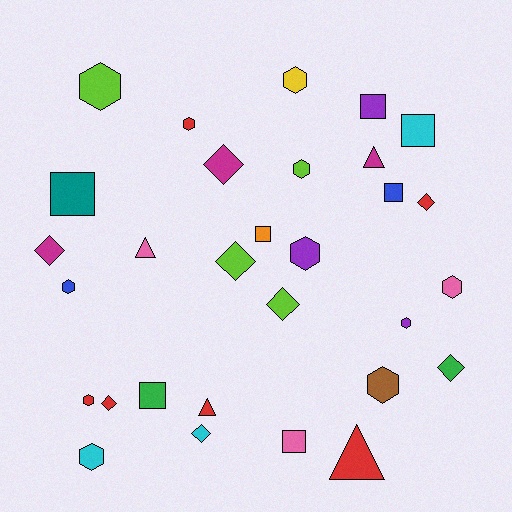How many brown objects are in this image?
There is 1 brown object.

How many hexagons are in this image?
There are 11 hexagons.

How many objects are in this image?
There are 30 objects.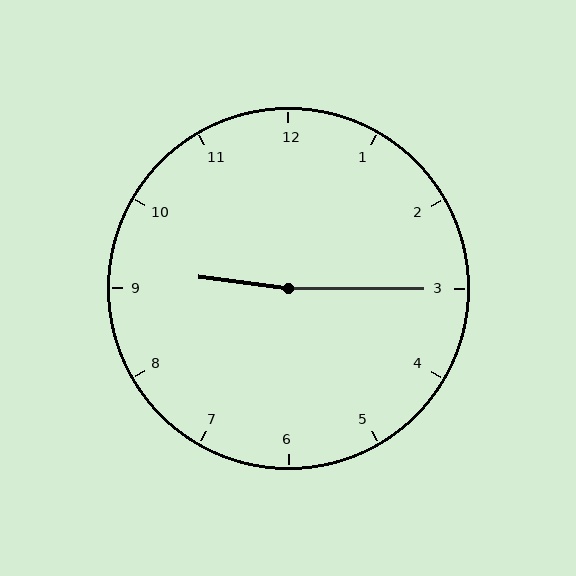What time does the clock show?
9:15.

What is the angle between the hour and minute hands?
Approximately 172 degrees.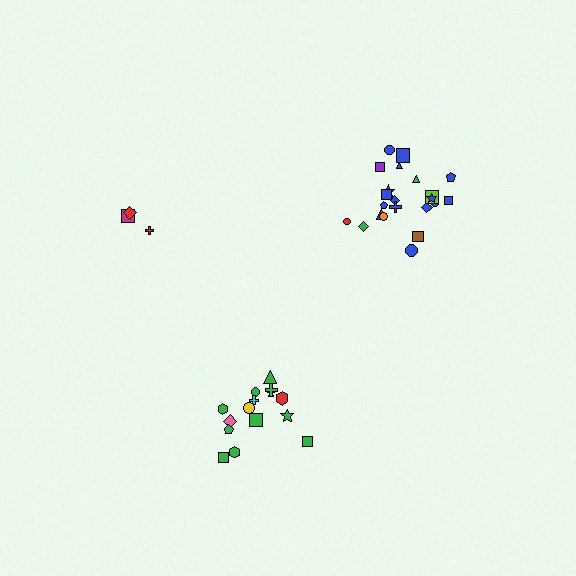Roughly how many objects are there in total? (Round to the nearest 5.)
Roughly 40 objects in total.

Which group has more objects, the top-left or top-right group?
The top-right group.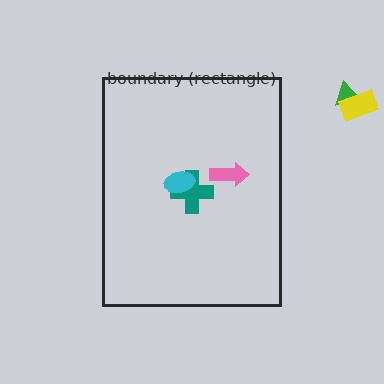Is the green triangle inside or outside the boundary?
Outside.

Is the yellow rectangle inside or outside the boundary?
Outside.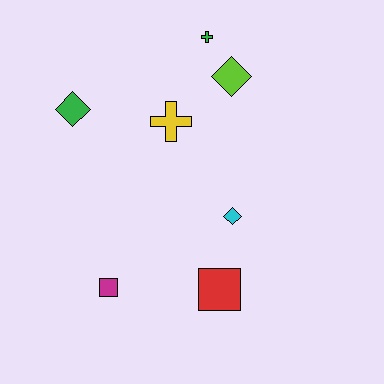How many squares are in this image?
There are 2 squares.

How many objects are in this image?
There are 7 objects.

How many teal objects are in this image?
There are no teal objects.